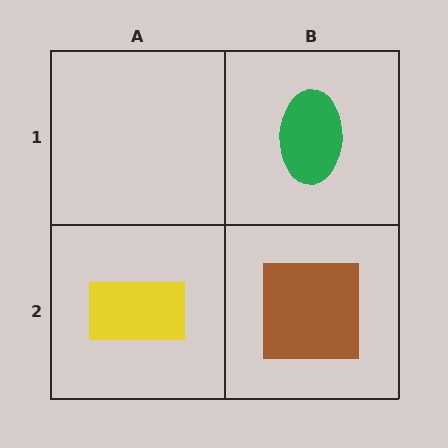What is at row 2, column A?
A yellow rectangle.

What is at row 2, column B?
A brown square.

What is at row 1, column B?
A green ellipse.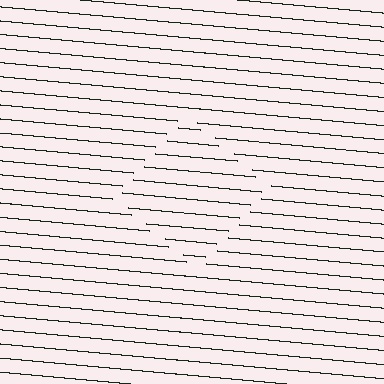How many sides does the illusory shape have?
4 sides — the line-ends trace a square.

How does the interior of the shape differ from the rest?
The interior of the shape contains the same grating, shifted by half a period — the contour is defined by the phase discontinuity where line-ends from the inner and outer gratings abut.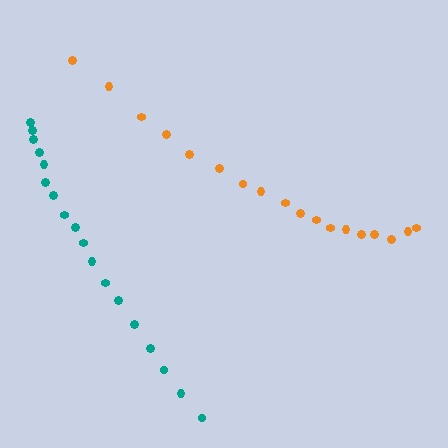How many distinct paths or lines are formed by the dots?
There are 2 distinct paths.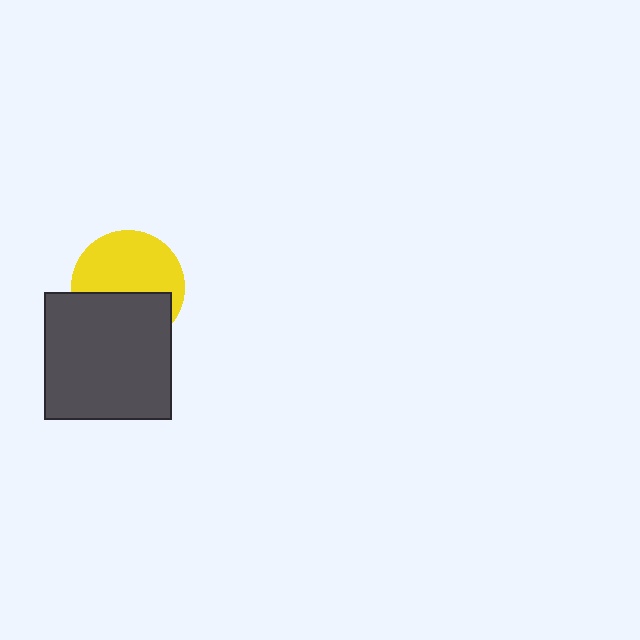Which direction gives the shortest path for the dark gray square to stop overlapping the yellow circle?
Moving down gives the shortest separation.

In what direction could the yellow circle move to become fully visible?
The yellow circle could move up. That would shift it out from behind the dark gray square entirely.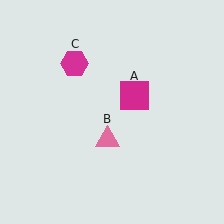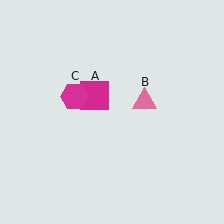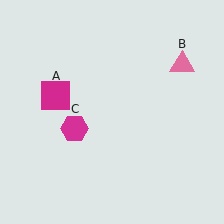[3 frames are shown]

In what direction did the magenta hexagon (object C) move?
The magenta hexagon (object C) moved down.